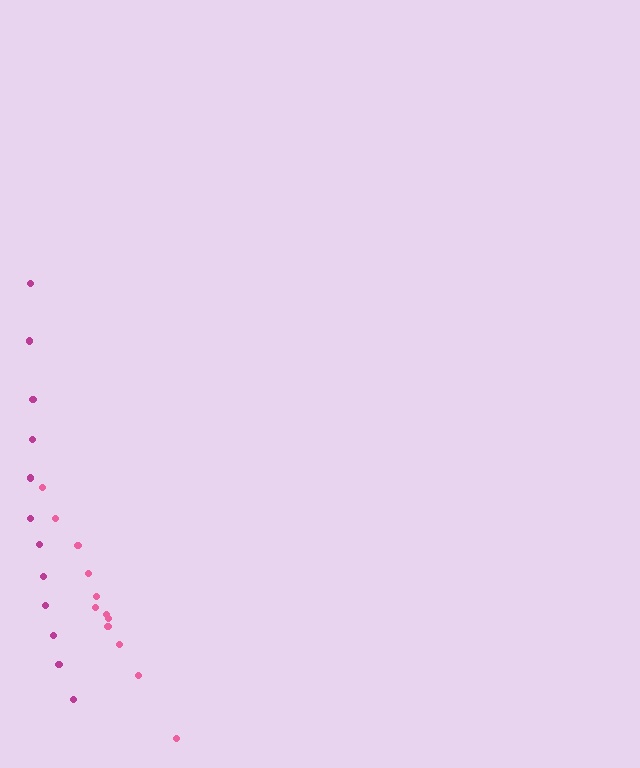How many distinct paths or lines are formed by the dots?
There are 2 distinct paths.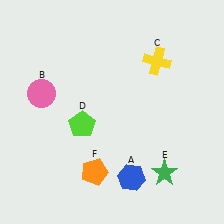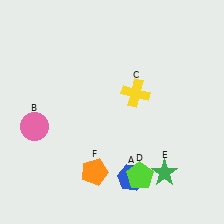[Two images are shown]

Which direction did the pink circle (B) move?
The pink circle (B) moved down.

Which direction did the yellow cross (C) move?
The yellow cross (C) moved down.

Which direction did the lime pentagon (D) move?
The lime pentagon (D) moved right.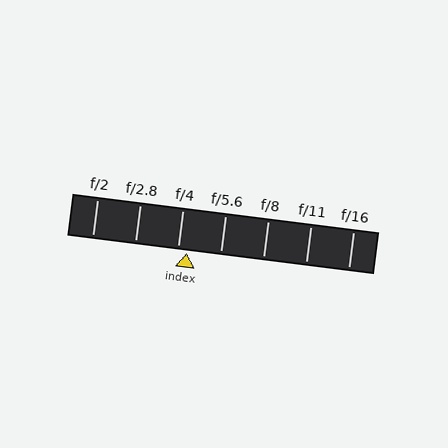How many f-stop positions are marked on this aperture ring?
There are 7 f-stop positions marked.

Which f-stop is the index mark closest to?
The index mark is closest to f/4.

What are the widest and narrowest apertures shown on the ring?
The widest aperture shown is f/2 and the narrowest is f/16.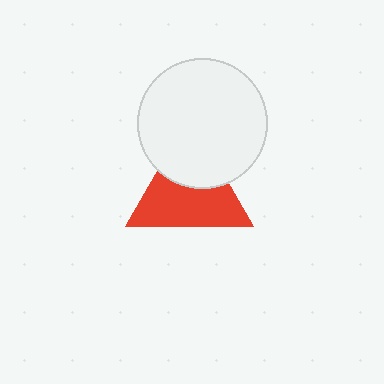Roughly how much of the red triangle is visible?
About half of it is visible (roughly 62%).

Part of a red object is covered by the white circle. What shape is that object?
It is a triangle.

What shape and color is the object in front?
The object in front is a white circle.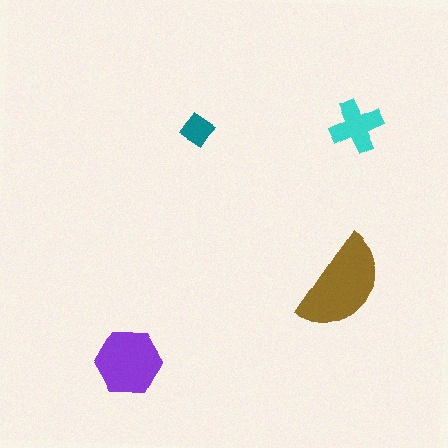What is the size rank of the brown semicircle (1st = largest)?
1st.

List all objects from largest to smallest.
The brown semicircle, the purple hexagon, the cyan cross, the teal diamond.